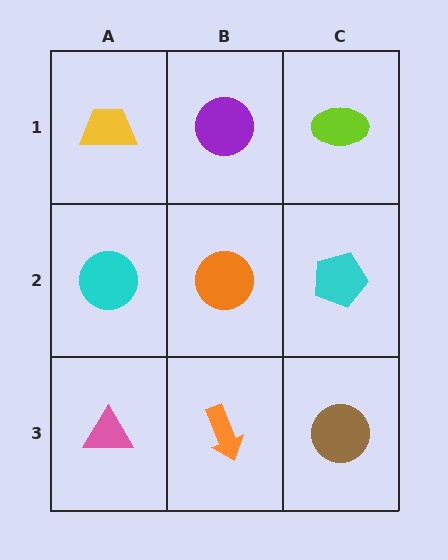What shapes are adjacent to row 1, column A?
A cyan circle (row 2, column A), a purple circle (row 1, column B).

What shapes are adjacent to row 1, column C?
A cyan pentagon (row 2, column C), a purple circle (row 1, column B).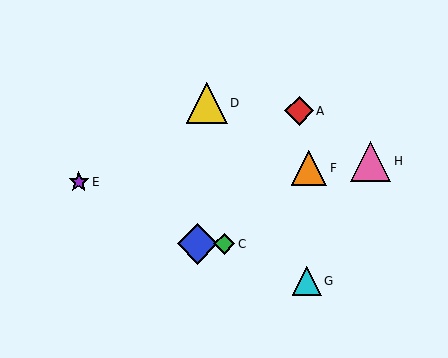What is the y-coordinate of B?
Object B is at y≈244.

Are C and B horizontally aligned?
Yes, both are at y≈244.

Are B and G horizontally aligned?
No, B is at y≈244 and G is at y≈281.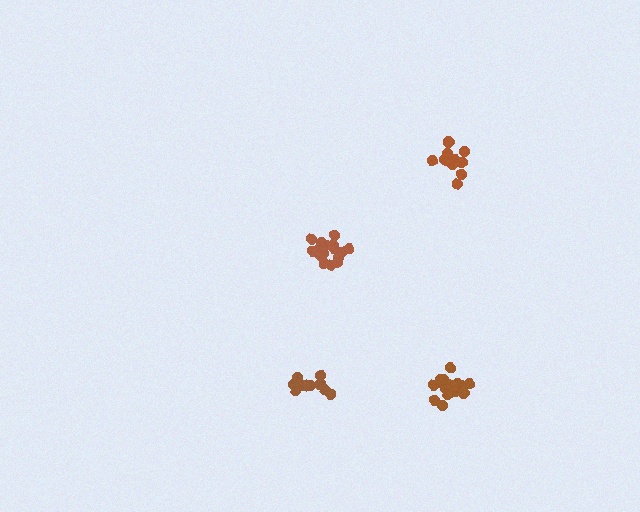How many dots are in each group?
Group 1: 12 dots, Group 2: 18 dots, Group 3: 17 dots, Group 4: 12 dots (59 total).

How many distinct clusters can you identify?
There are 4 distinct clusters.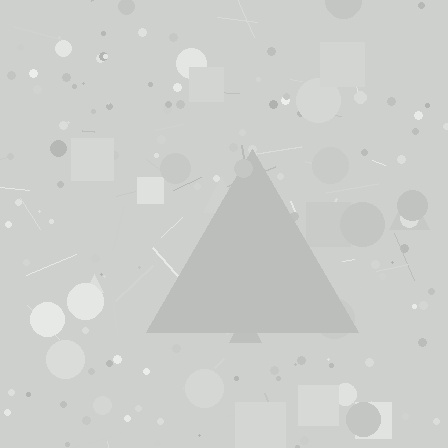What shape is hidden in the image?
A triangle is hidden in the image.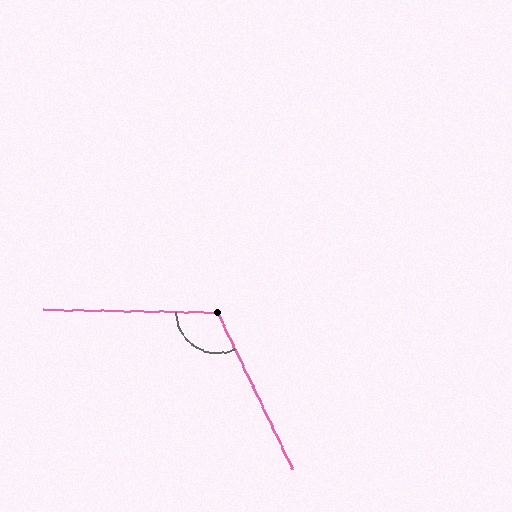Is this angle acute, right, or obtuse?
It is obtuse.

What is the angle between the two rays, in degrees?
Approximately 116 degrees.